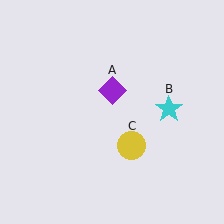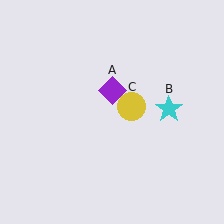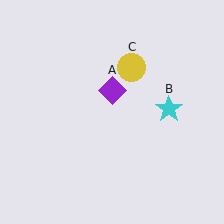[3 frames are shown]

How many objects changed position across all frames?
1 object changed position: yellow circle (object C).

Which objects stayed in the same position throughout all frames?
Purple diamond (object A) and cyan star (object B) remained stationary.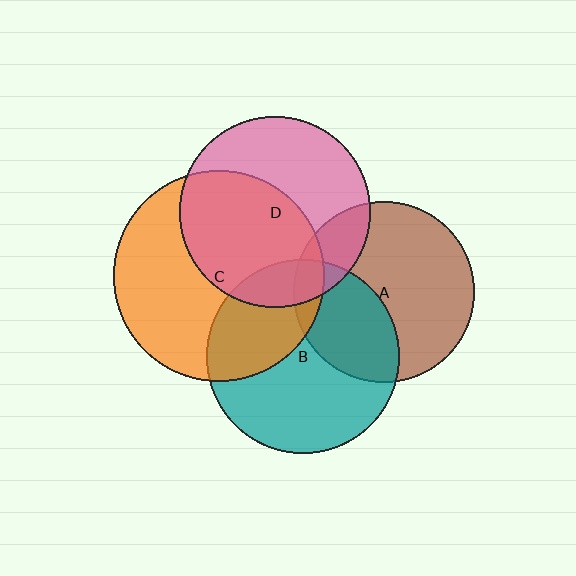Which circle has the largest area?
Circle C (orange).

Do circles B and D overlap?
Yes.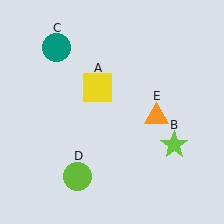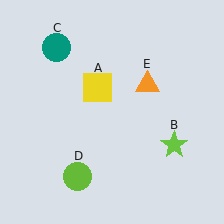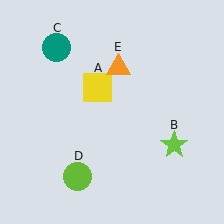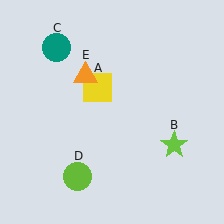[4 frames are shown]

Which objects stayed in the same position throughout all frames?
Yellow square (object A) and lime star (object B) and teal circle (object C) and lime circle (object D) remained stationary.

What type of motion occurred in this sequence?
The orange triangle (object E) rotated counterclockwise around the center of the scene.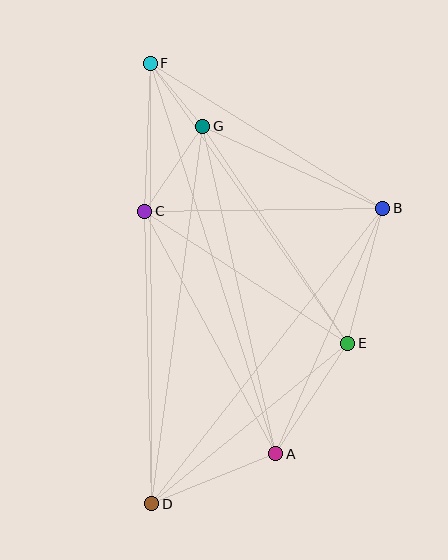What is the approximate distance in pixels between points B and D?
The distance between B and D is approximately 375 pixels.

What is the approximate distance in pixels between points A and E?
The distance between A and E is approximately 132 pixels.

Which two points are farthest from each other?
Points D and F are farthest from each other.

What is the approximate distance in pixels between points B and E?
The distance between B and E is approximately 139 pixels.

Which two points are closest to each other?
Points F and G are closest to each other.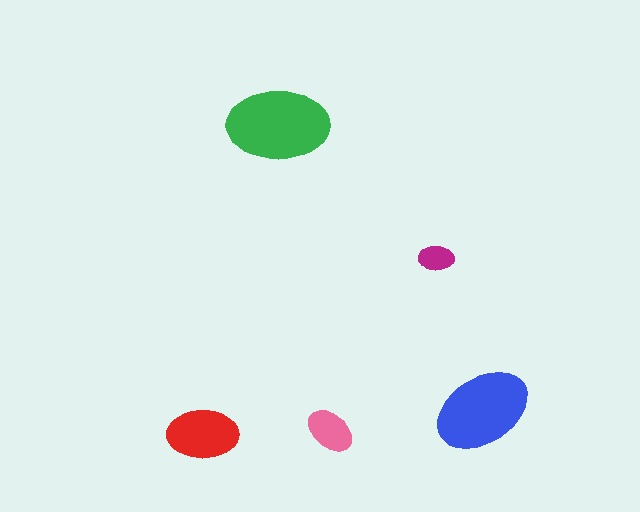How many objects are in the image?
There are 5 objects in the image.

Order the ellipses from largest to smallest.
the green one, the blue one, the red one, the pink one, the magenta one.